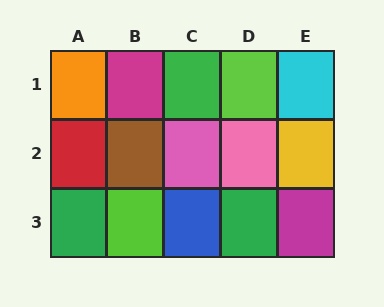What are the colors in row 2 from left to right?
Red, brown, pink, pink, yellow.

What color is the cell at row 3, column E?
Magenta.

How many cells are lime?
2 cells are lime.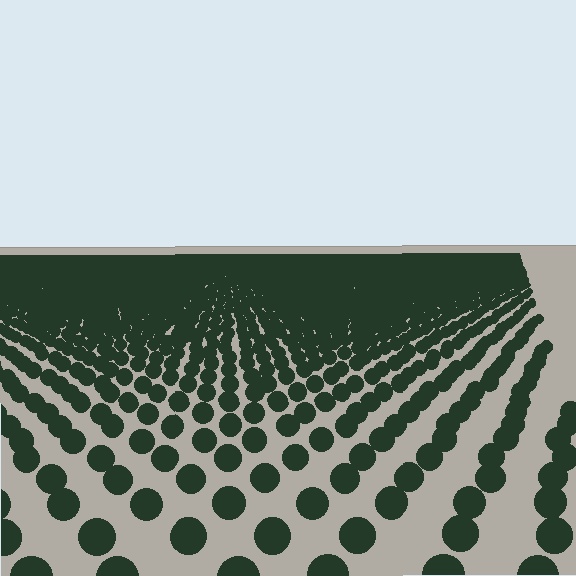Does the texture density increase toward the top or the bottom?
Density increases toward the top.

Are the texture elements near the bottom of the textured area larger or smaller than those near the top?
Larger. Near the bottom, elements are closer to the viewer and appear at a bigger on-screen size.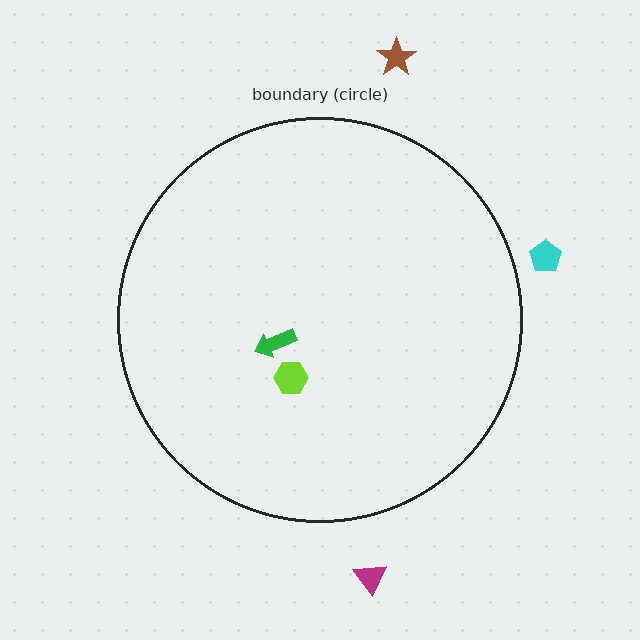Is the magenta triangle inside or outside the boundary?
Outside.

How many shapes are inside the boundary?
2 inside, 3 outside.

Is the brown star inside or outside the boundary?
Outside.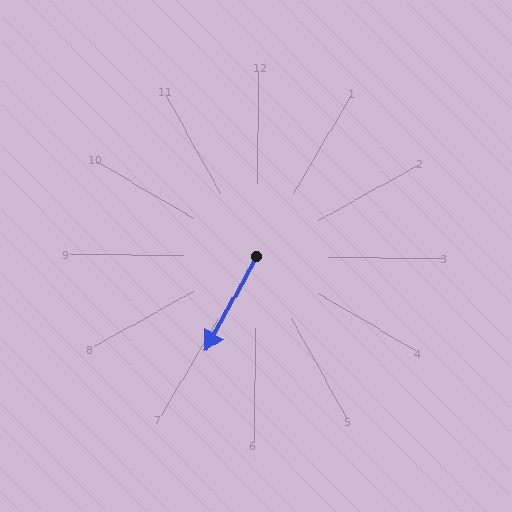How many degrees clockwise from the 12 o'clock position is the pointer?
Approximately 208 degrees.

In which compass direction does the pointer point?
Southwest.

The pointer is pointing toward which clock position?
Roughly 7 o'clock.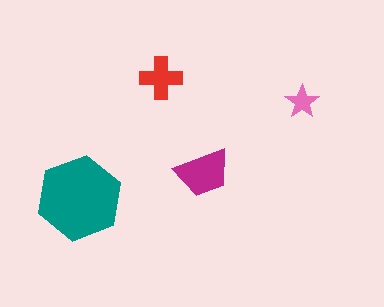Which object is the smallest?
The pink star.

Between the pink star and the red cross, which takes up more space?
The red cross.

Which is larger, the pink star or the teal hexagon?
The teal hexagon.